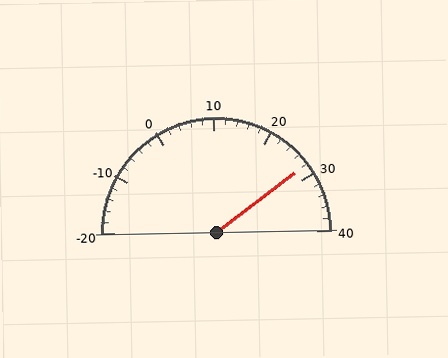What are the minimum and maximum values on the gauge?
The gauge ranges from -20 to 40.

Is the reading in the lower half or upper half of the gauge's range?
The reading is in the upper half of the range (-20 to 40).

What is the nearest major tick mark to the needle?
The nearest major tick mark is 30.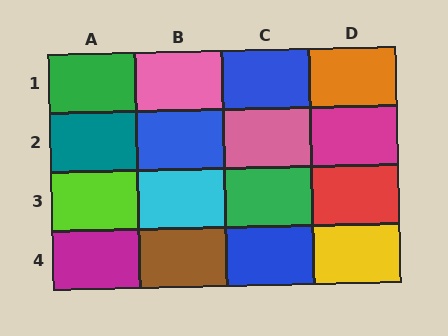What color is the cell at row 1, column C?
Blue.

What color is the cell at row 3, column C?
Green.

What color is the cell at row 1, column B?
Pink.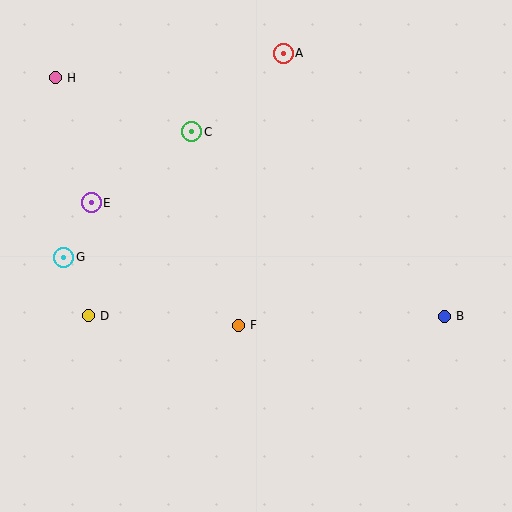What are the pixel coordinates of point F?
Point F is at (238, 325).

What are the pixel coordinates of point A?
Point A is at (283, 53).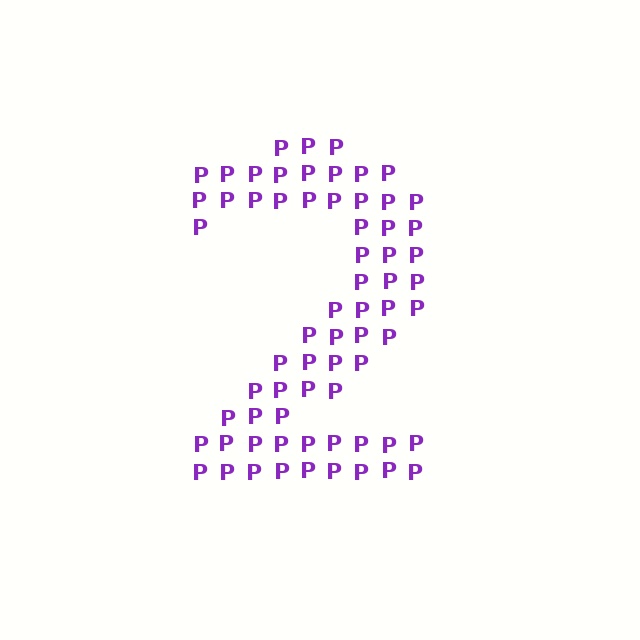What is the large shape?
The large shape is the digit 2.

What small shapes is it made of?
It is made of small letter P's.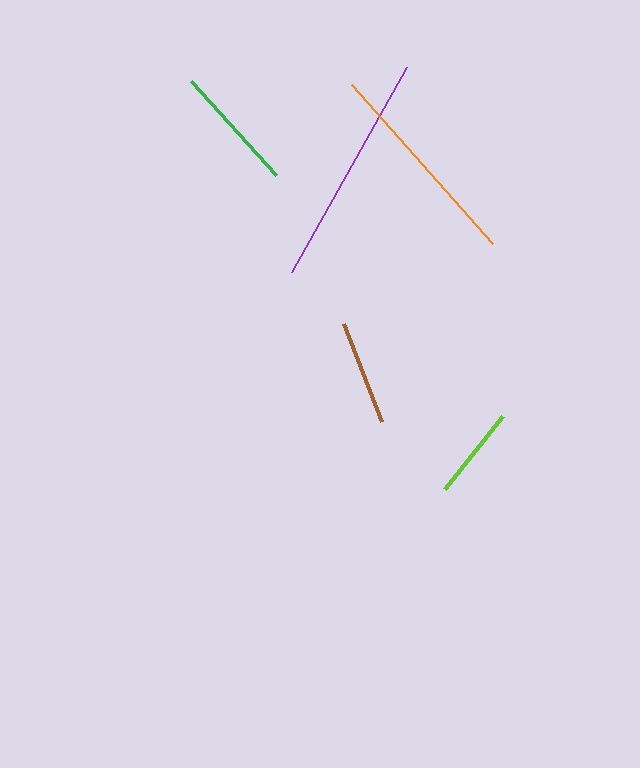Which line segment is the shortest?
The lime line is the shortest at approximately 93 pixels.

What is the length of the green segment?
The green segment is approximately 127 pixels long.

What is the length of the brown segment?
The brown segment is approximately 105 pixels long.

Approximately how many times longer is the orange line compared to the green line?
The orange line is approximately 1.7 times the length of the green line.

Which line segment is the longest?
The purple line is the longest at approximately 236 pixels.